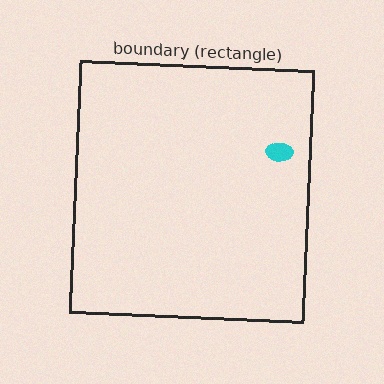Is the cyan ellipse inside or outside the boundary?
Inside.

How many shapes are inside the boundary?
1 inside, 0 outside.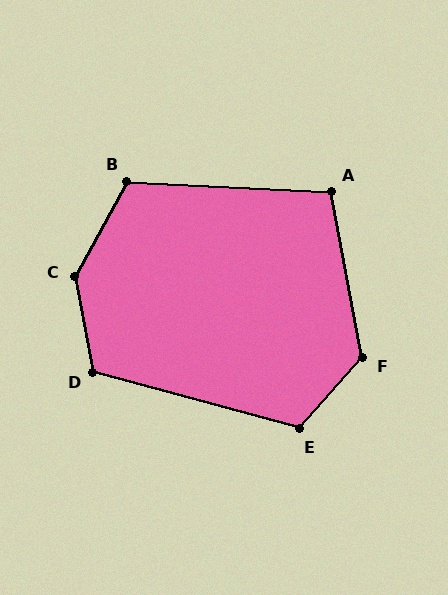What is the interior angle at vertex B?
Approximately 116 degrees (obtuse).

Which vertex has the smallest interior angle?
A, at approximately 103 degrees.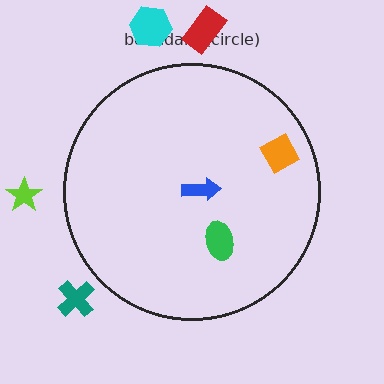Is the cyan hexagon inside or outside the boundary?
Outside.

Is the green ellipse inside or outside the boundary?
Inside.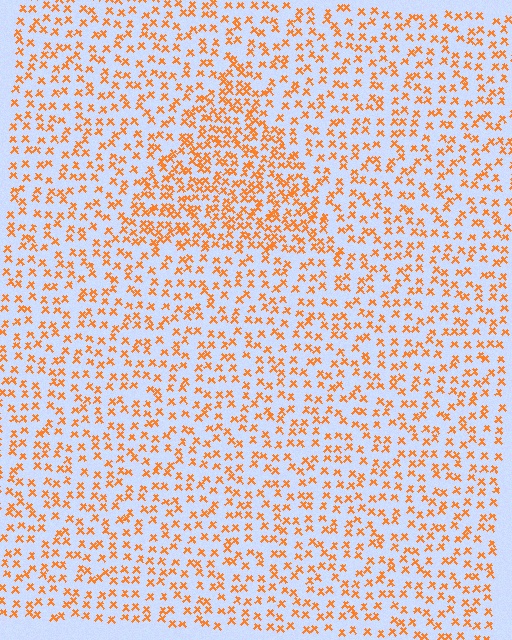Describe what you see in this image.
The image contains small orange elements arranged at two different densities. A triangle-shaped region is visible where the elements are more densely packed than the surrounding area.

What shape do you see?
I see a triangle.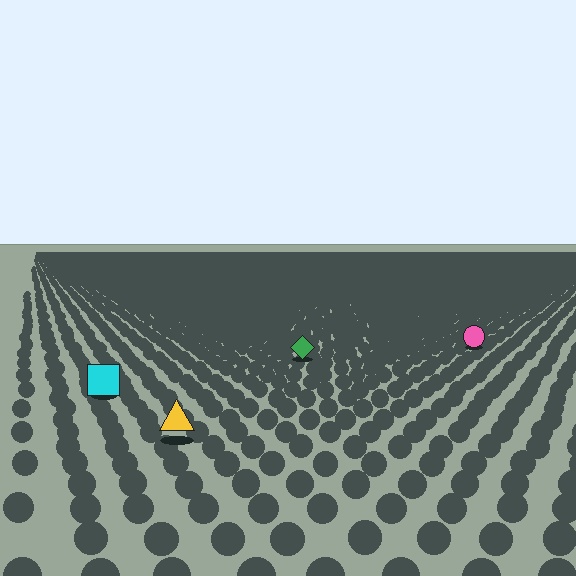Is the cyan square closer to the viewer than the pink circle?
Yes. The cyan square is closer — you can tell from the texture gradient: the ground texture is coarser near it.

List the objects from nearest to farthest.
From nearest to farthest: the yellow triangle, the cyan square, the green diamond, the pink circle.